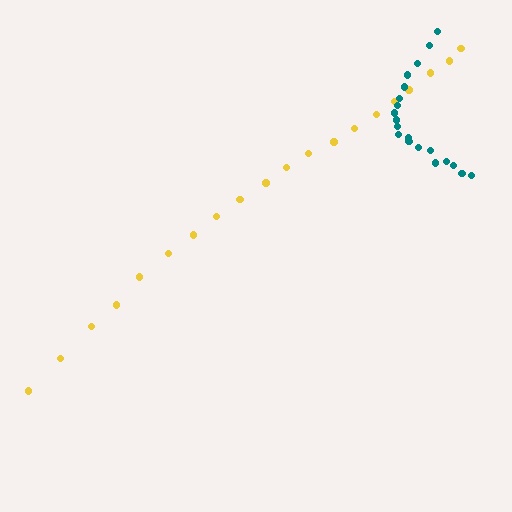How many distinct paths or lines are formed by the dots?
There are 2 distinct paths.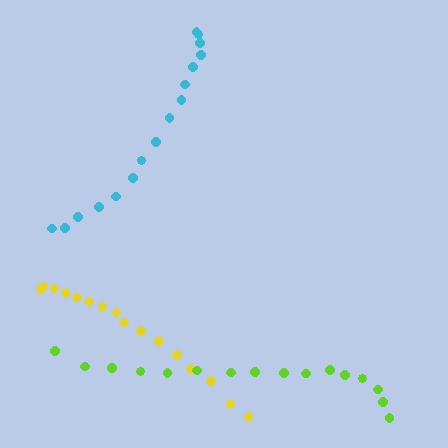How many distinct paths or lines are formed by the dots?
There are 3 distinct paths.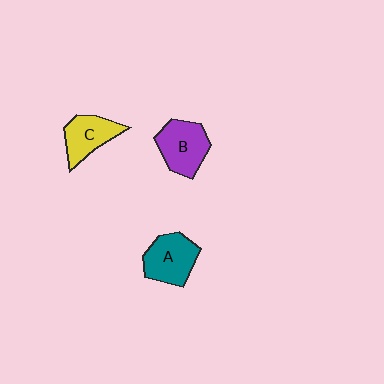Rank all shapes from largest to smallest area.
From largest to smallest: A (teal), B (purple), C (yellow).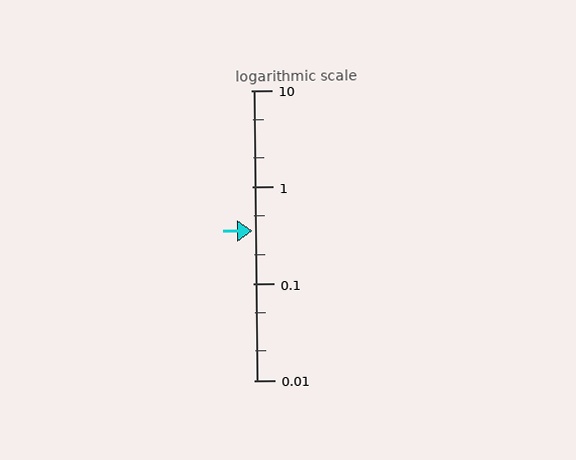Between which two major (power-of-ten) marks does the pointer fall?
The pointer is between 0.1 and 1.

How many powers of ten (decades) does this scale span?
The scale spans 3 decades, from 0.01 to 10.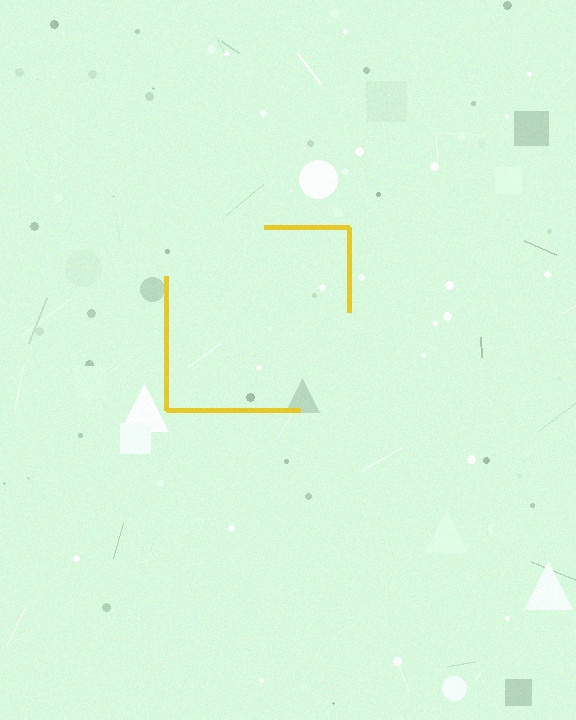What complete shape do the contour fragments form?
The contour fragments form a square.